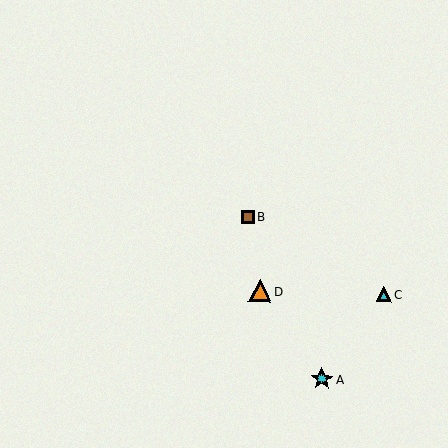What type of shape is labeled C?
Shape C is a cyan triangle.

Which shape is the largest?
The orange triangle (labeled D) is the largest.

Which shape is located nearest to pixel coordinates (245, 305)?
The orange triangle (labeled D) at (260, 291) is nearest to that location.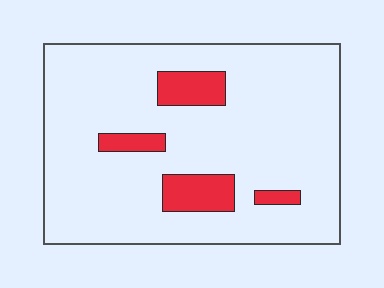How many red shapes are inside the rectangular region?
4.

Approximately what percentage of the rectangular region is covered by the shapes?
Approximately 10%.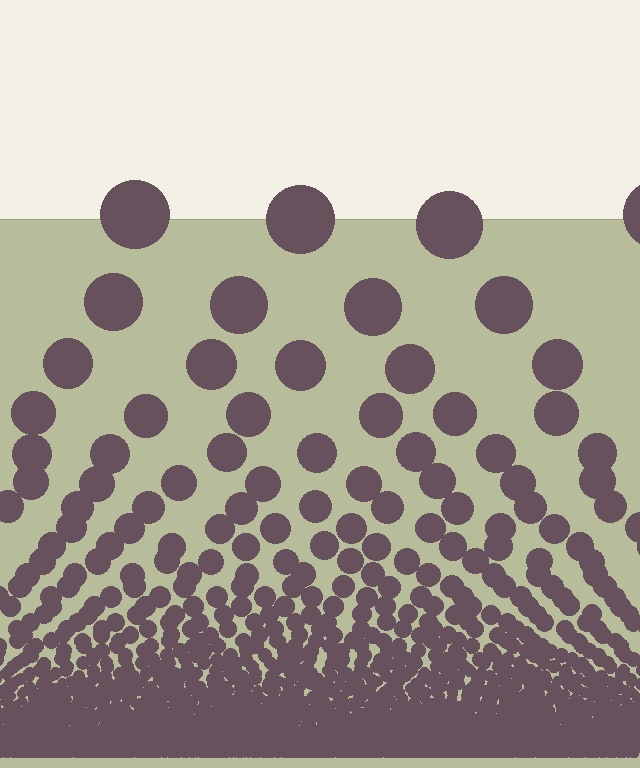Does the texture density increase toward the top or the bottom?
Density increases toward the bottom.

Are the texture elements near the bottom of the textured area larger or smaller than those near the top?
Smaller. The gradient is inverted — elements near the bottom are smaller and denser.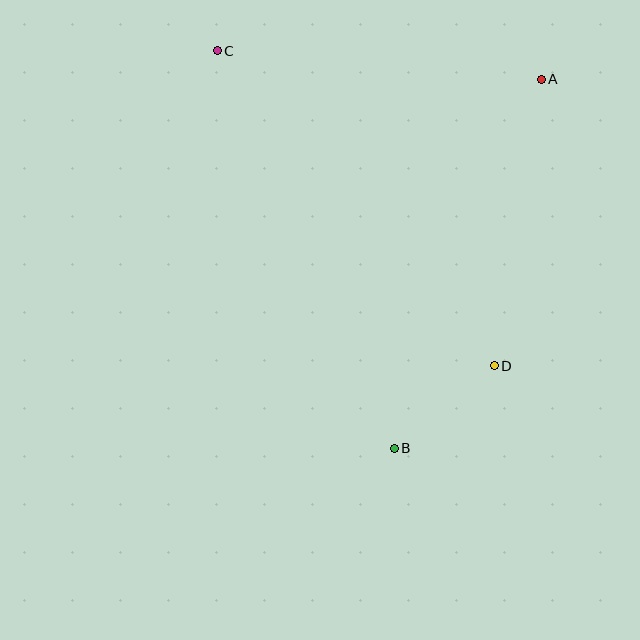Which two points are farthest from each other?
Points B and C are farthest from each other.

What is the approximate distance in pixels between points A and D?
The distance between A and D is approximately 290 pixels.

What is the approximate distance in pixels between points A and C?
The distance between A and C is approximately 325 pixels.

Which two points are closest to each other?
Points B and D are closest to each other.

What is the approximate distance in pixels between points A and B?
The distance between A and B is approximately 397 pixels.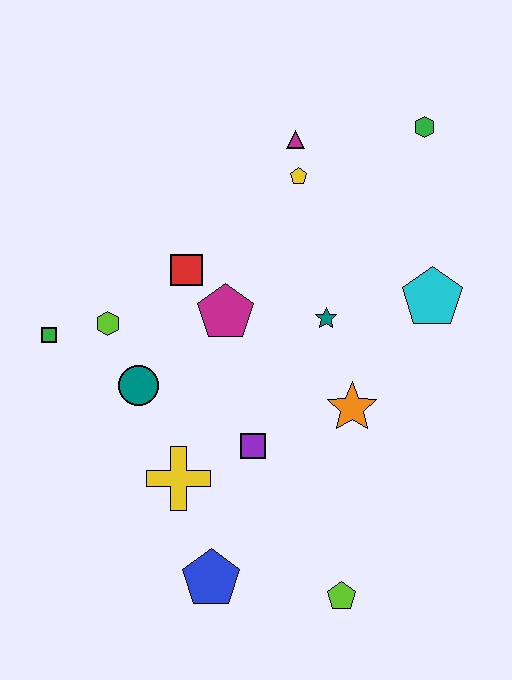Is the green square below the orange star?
No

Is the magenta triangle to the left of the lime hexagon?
No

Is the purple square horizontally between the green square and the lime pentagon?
Yes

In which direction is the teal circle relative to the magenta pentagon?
The teal circle is to the left of the magenta pentagon.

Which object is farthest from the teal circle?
The green hexagon is farthest from the teal circle.